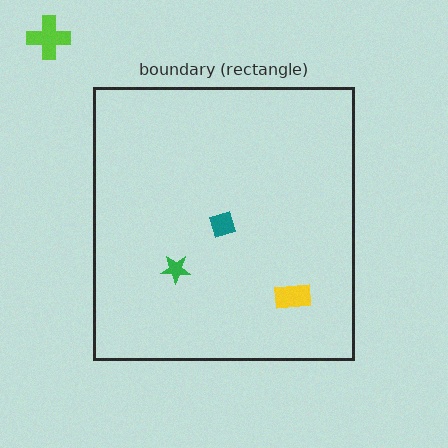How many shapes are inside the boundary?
3 inside, 1 outside.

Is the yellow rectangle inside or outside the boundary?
Inside.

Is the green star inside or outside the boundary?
Inside.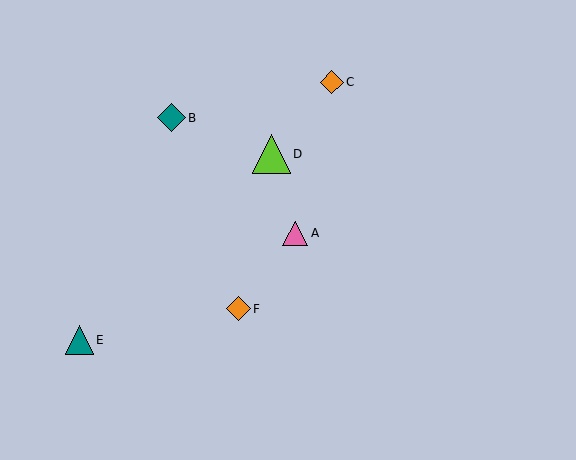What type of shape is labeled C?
Shape C is an orange diamond.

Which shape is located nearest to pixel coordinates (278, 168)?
The lime triangle (labeled D) at (271, 154) is nearest to that location.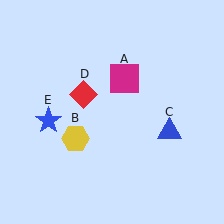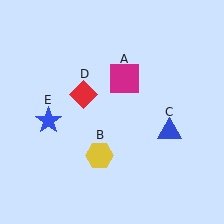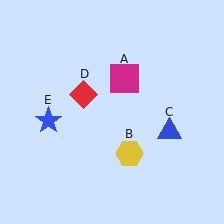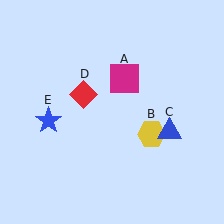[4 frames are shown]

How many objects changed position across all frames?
1 object changed position: yellow hexagon (object B).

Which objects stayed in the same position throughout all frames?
Magenta square (object A) and blue triangle (object C) and red diamond (object D) and blue star (object E) remained stationary.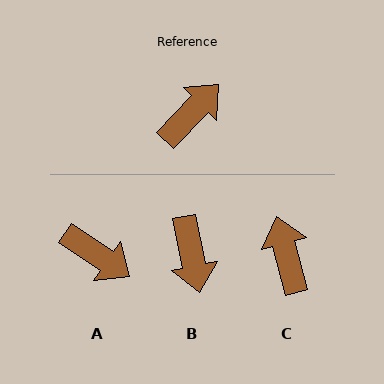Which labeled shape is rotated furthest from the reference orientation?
B, about 125 degrees away.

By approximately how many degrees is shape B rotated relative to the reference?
Approximately 125 degrees clockwise.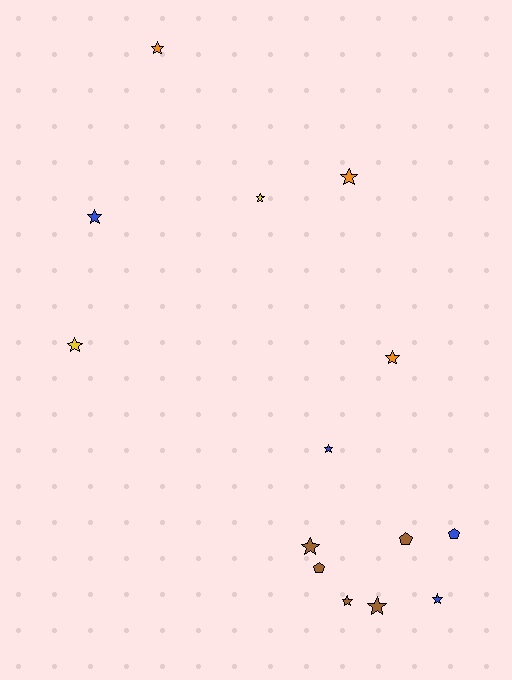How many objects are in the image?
There are 14 objects.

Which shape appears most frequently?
Star, with 11 objects.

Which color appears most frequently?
Brown, with 5 objects.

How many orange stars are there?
There are 3 orange stars.